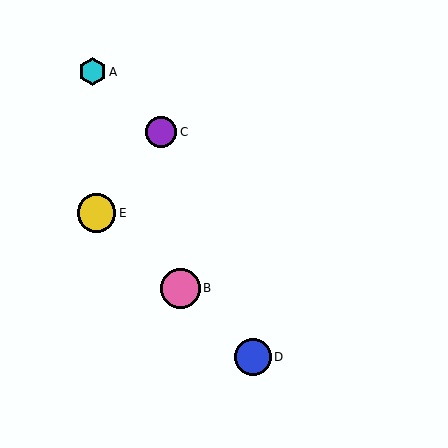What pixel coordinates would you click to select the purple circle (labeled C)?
Click at (161, 132) to select the purple circle C.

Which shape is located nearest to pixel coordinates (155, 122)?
The purple circle (labeled C) at (161, 132) is nearest to that location.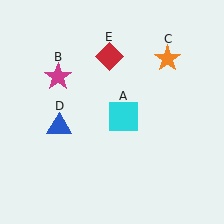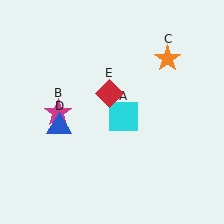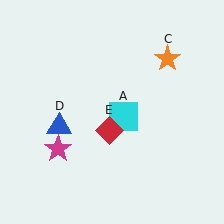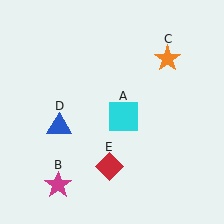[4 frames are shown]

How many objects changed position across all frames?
2 objects changed position: magenta star (object B), red diamond (object E).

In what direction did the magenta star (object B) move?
The magenta star (object B) moved down.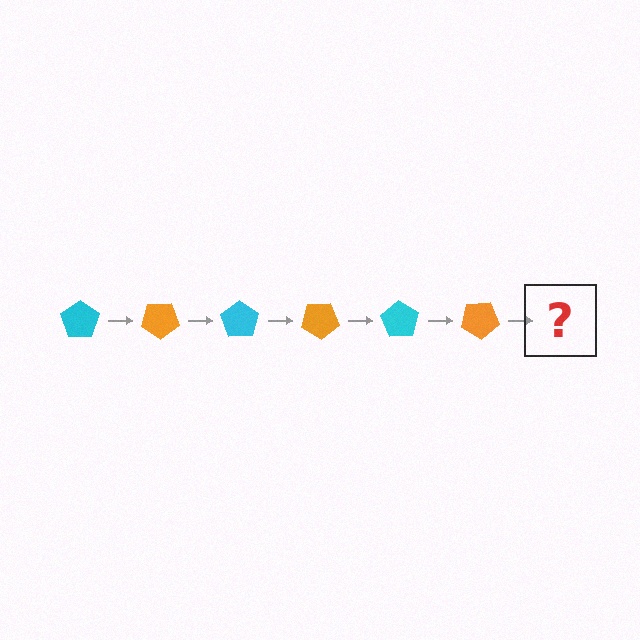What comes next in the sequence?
The next element should be a cyan pentagon, rotated 210 degrees from the start.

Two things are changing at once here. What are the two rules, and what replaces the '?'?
The two rules are that it rotates 35 degrees each step and the color cycles through cyan and orange. The '?' should be a cyan pentagon, rotated 210 degrees from the start.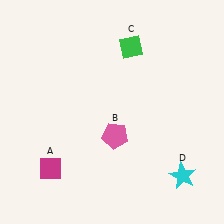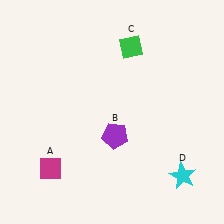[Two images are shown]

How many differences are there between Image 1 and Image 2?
There is 1 difference between the two images.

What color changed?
The pentagon (B) changed from pink in Image 1 to purple in Image 2.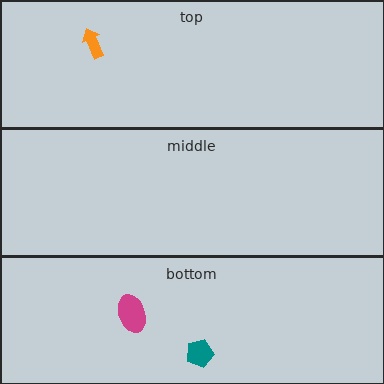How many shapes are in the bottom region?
2.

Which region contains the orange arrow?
The top region.